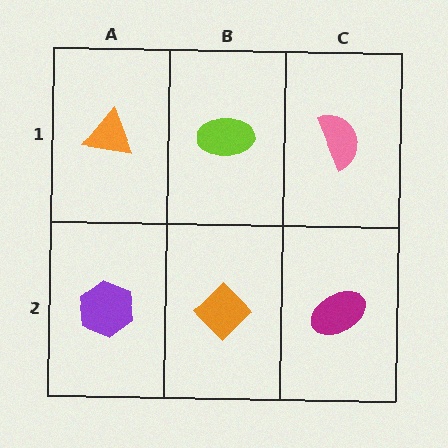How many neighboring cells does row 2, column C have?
2.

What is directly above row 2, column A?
An orange triangle.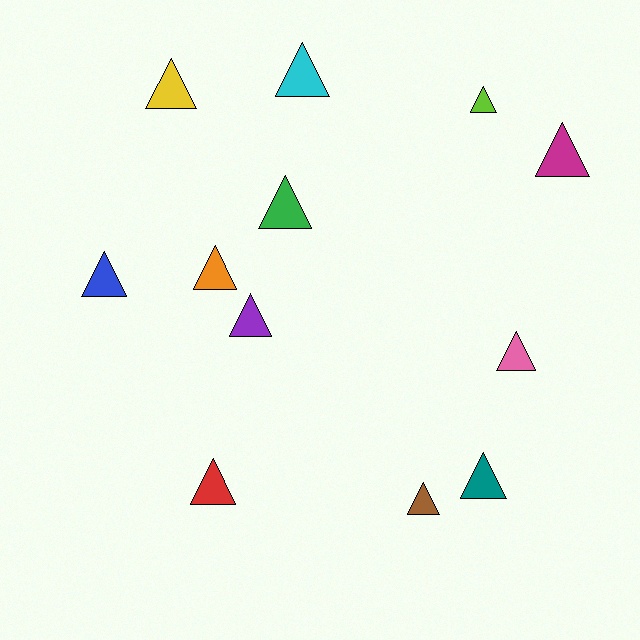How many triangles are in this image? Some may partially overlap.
There are 12 triangles.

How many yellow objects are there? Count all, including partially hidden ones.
There is 1 yellow object.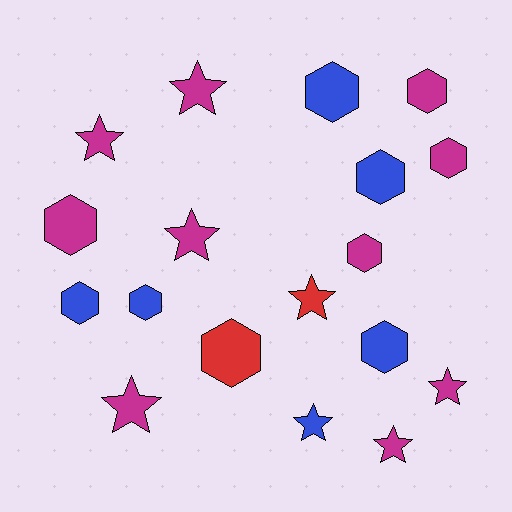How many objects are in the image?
There are 18 objects.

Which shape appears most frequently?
Hexagon, with 10 objects.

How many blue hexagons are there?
There are 5 blue hexagons.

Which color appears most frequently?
Magenta, with 10 objects.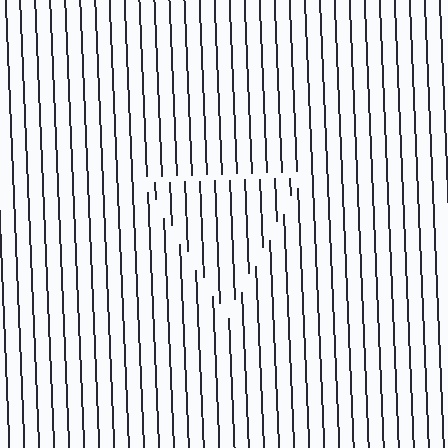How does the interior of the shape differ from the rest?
The interior of the shape contains the same grating, shifted by half a period — the contour is defined by the phase discontinuity where line-ends from the inner and outer gratings abut.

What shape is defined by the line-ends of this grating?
An illusory triangle. The interior of the shape contains the same grating, shifted by half a period — the contour is defined by the phase discontinuity where line-ends from the inner and outer gratings abut.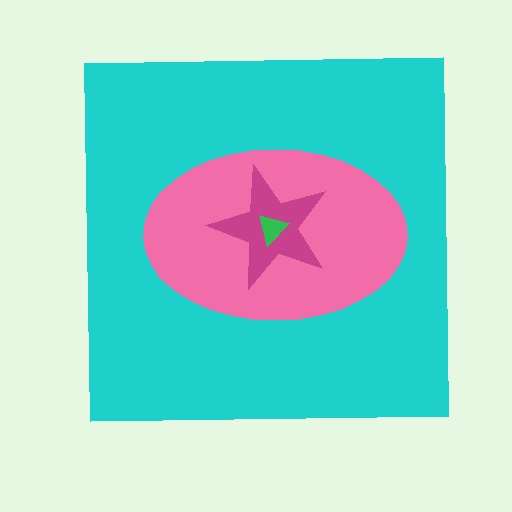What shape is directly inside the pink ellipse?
The magenta star.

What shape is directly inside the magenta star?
The green triangle.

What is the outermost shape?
The cyan square.